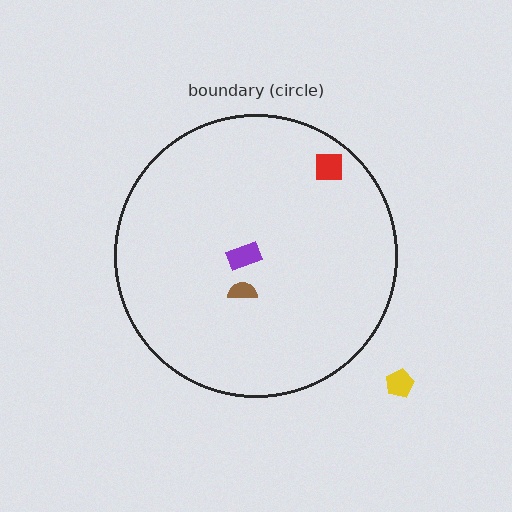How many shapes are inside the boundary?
3 inside, 1 outside.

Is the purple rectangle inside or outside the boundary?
Inside.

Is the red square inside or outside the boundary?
Inside.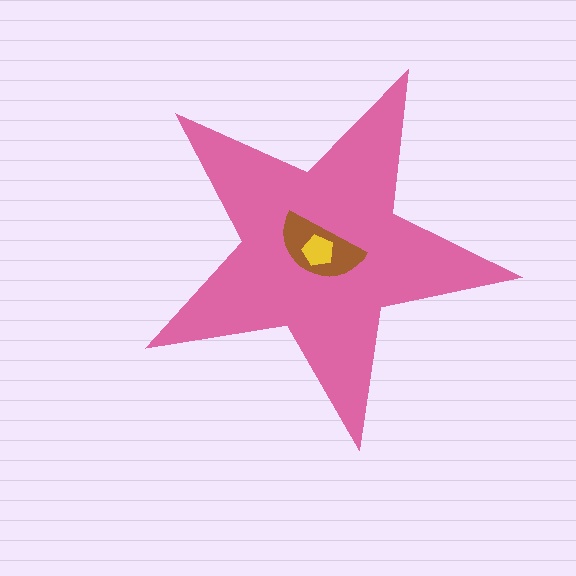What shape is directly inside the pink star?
The brown semicircle.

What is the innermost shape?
The yellow pentagon.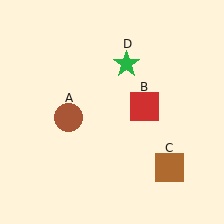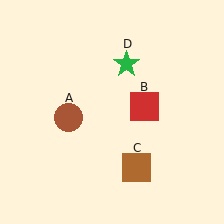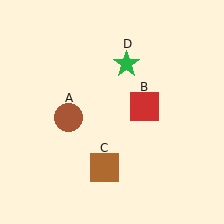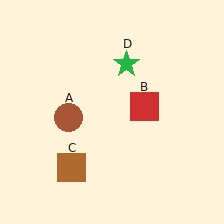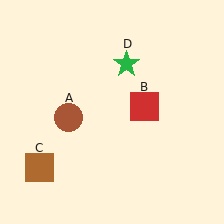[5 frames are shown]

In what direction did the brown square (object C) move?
The brown square (object C) moved left.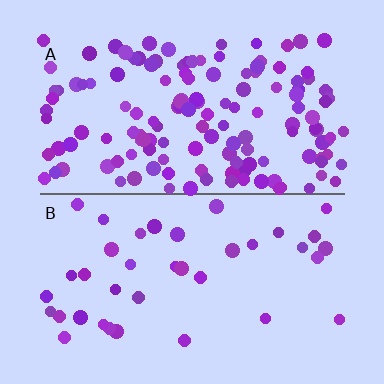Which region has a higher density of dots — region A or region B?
A (the top).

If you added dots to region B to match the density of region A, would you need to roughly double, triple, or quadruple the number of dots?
Approximately quadruple.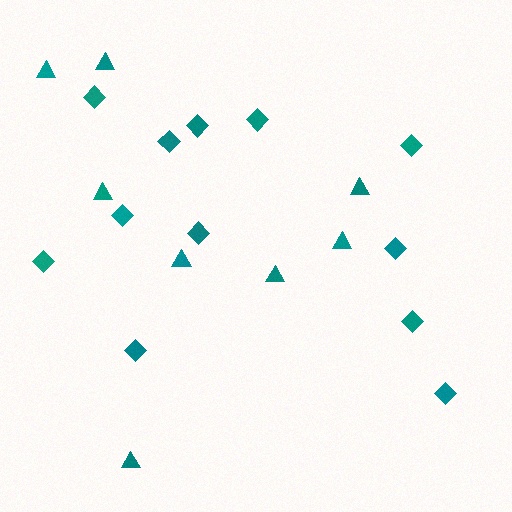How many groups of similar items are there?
There are 2 groups: one group of triangles (8) and one group of diamonds (12).